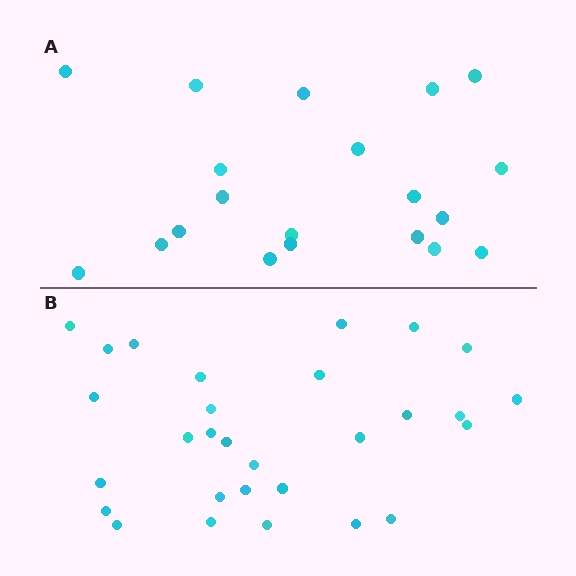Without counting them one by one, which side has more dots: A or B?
Region B (the bottom region) has more dots.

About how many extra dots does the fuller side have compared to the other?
Region B has roughly 8 or so more dots than region A.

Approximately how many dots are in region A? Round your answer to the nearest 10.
About 20 dots.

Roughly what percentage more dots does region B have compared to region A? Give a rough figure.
About 45% more.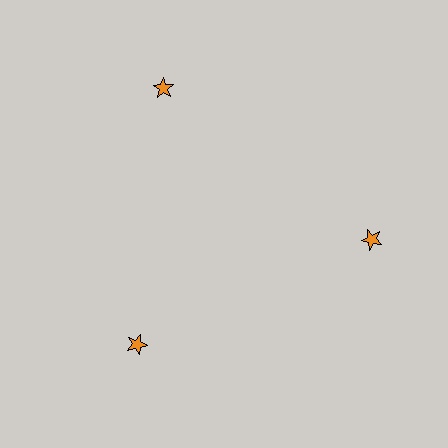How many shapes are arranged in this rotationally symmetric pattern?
There are 3 shapes, arranged in 3 groups of 1.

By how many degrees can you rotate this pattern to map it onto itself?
The pattern maps onto itself every 120 degrees of rotation.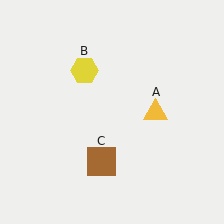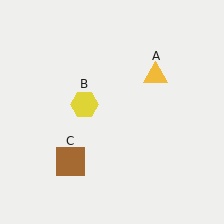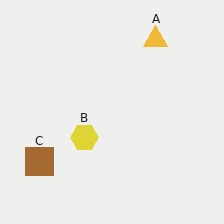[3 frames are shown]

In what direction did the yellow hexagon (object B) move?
The yellow hexagon (object B) moved down.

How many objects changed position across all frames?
3 objects changed position: yellow triangle (object A), yellow hexagon (object B), brown square (object C).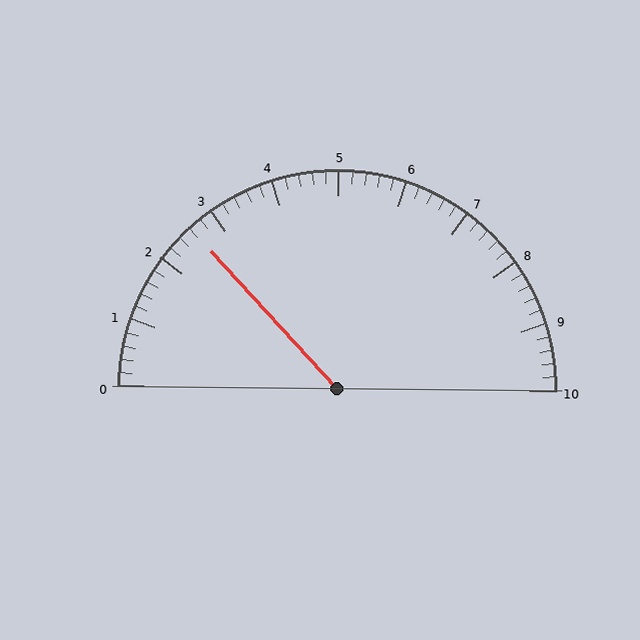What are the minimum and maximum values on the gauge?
The gauge ranges from 0 to 10.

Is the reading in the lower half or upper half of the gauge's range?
The reading is in the lower half of the range (0 to 10).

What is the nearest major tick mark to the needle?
The nearest major tick mark is 3.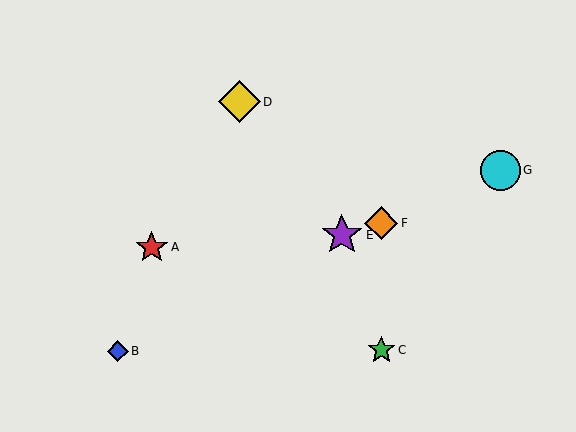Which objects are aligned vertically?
Objects C, F are aligned vertically.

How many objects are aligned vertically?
2 objects (C, F) are aligned vertically.